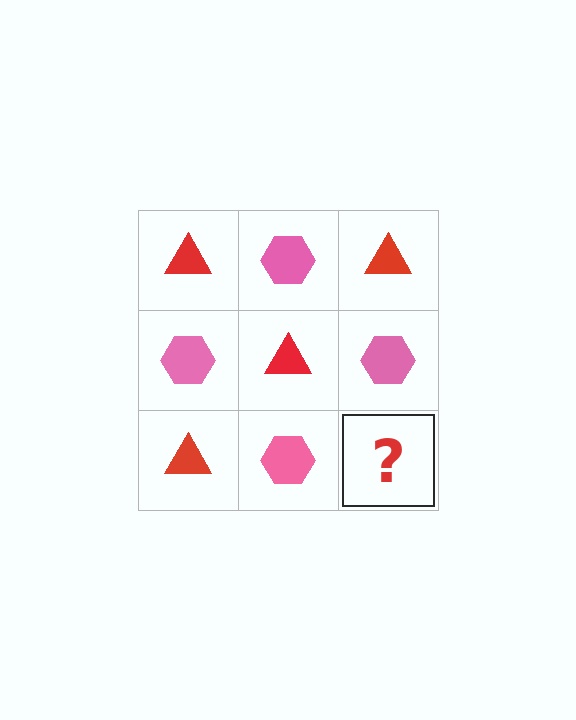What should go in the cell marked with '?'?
The missing cell should contain a red triangle.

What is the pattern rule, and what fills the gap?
The rule is that it alternates red triangle and pink hexagon in a checkerboard pattern. The gap should be filled with a red triangle.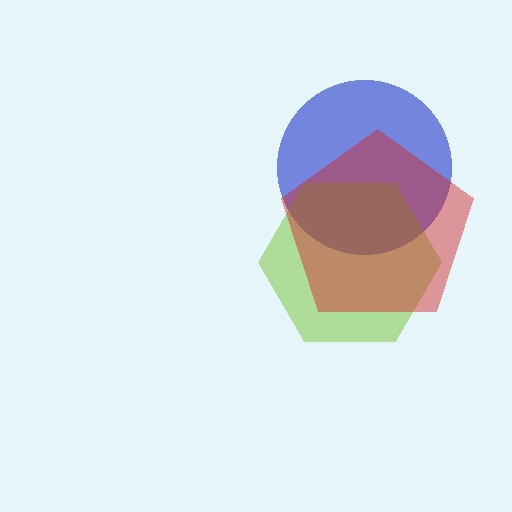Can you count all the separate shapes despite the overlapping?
Yes, there are 3 separate shapes.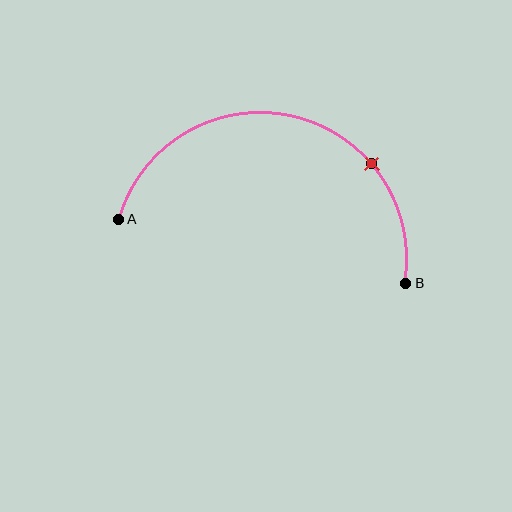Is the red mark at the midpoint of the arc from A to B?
No. The red mark lies on the arc but is closer to endpoint B. The arc midpoint would be at the point on the curve equidistant along the arc from both A and B.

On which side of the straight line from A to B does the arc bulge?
The arc bulges above the straight line connecting A and B.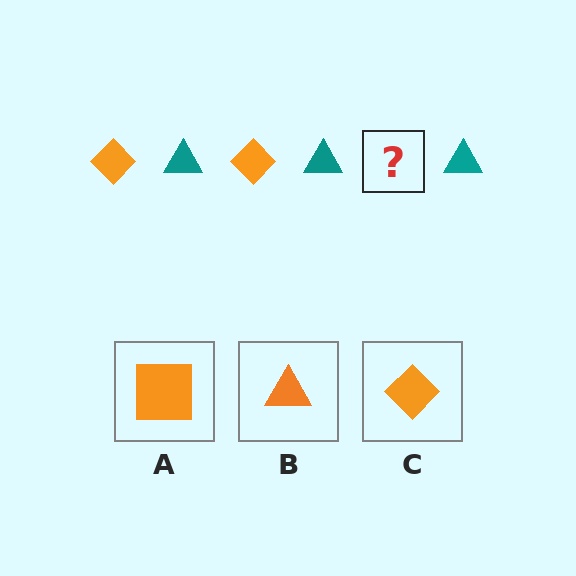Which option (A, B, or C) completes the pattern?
C.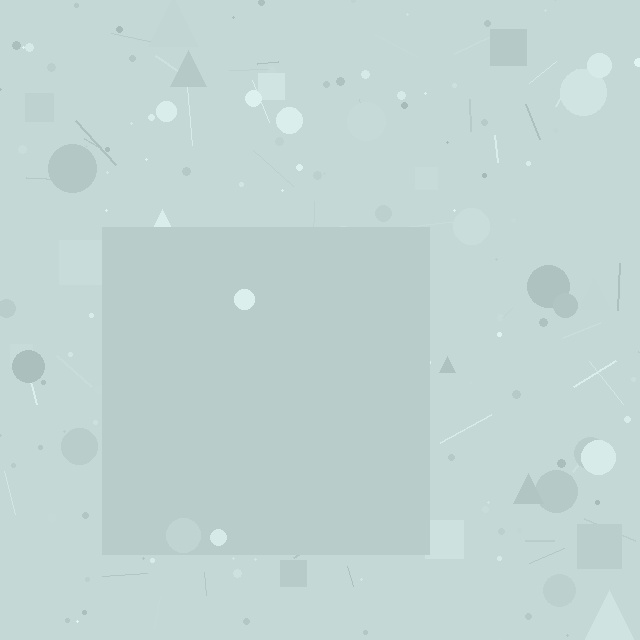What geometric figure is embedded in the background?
A square is embedded in the background.